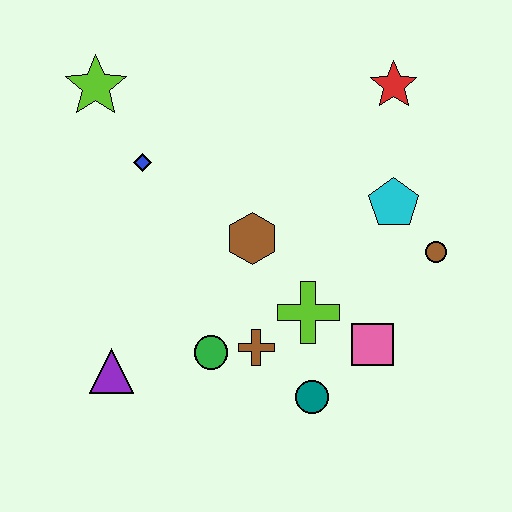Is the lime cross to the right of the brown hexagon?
Yes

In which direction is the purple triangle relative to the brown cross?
The purple triangle is to the left of the brown cross.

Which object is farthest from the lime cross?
The lime star is farthest from the lime cross.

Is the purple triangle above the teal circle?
Yes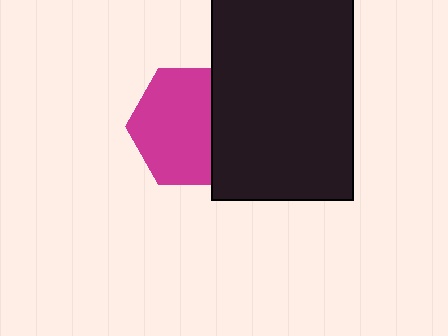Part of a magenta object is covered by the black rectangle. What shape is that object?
It is a hexagon.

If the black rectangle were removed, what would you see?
You would see the complete magenta hexagon.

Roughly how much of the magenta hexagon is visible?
Most of it is visible (roughly 69%).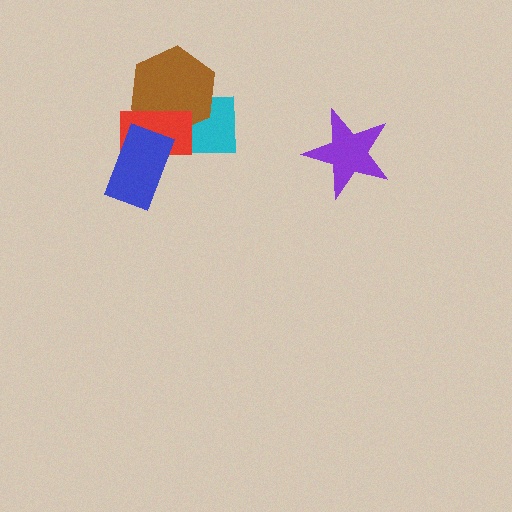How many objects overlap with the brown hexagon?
2 objects overlap with the brown hexagon.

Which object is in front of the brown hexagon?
The red rectangle is in front of the brown hexagon.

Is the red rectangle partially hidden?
Yes, it is partially covered by another shape.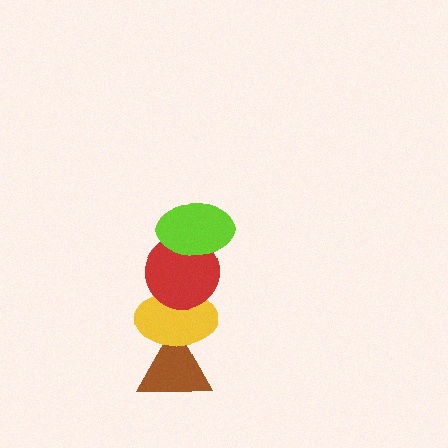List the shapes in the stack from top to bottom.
From top to bottom: the lime ellipse, the red circle, the yellow ellipse, the brown triangle.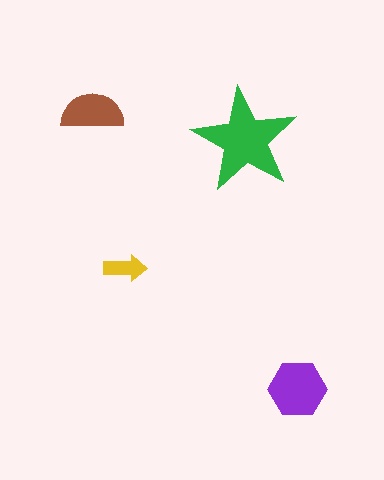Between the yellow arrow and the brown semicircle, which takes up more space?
The brown semicircle.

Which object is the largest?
The green star.